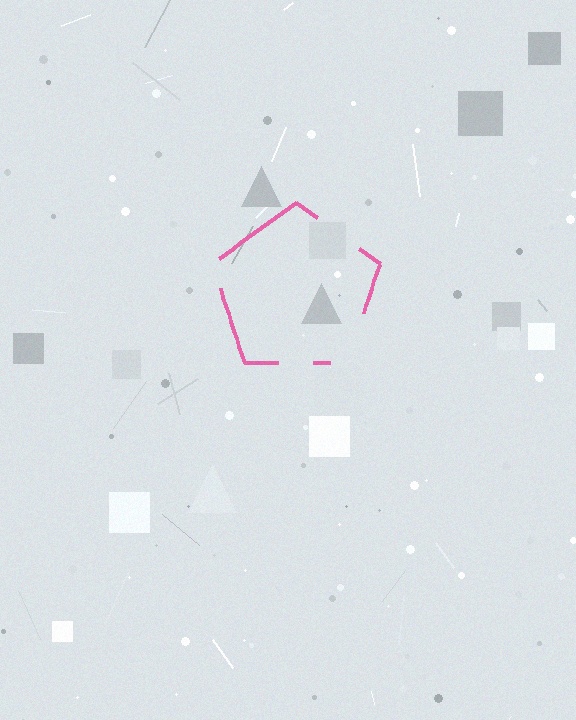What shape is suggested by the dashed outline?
The dashed outline suggests a pentagon.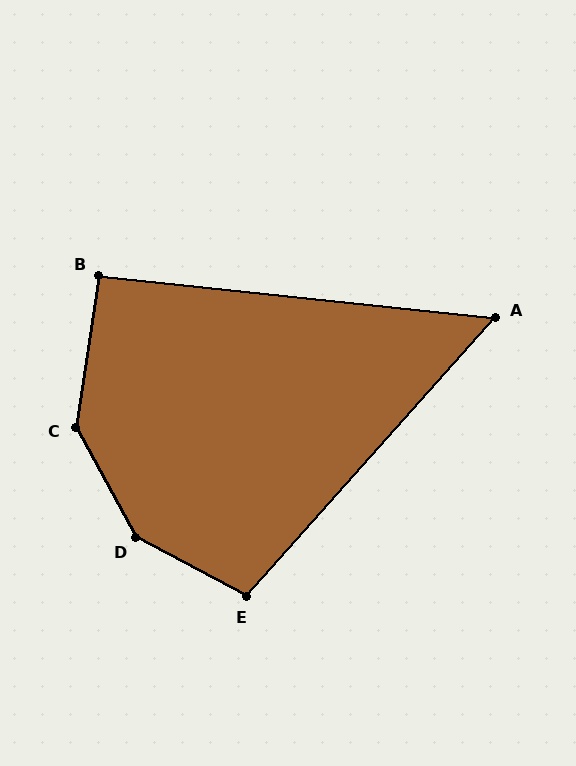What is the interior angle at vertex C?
Approximately 143 degrees (obtuse).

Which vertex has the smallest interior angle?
A, at approximately 54 degrees.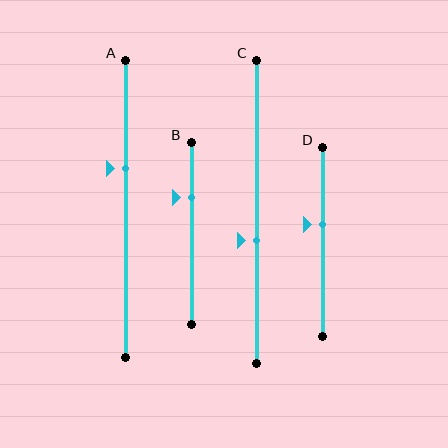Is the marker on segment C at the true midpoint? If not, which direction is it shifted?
No, the marker on segment C is shifted downward by about 10% of the segment length.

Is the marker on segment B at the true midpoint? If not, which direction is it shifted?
No, the marker on segment B is shifted upward by about 19% of the segment length.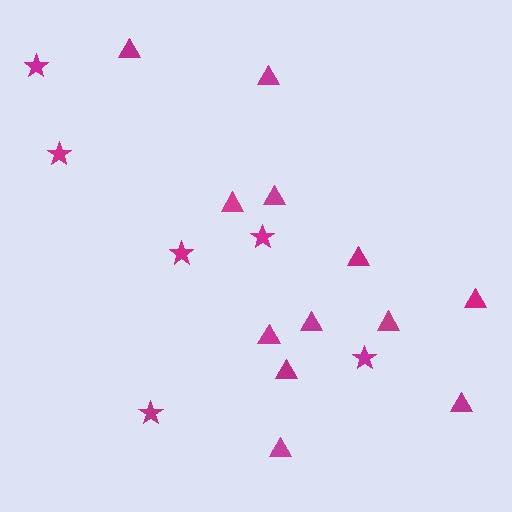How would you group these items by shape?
There are 2 groups: one group of triangles (12) and one group of stars (6).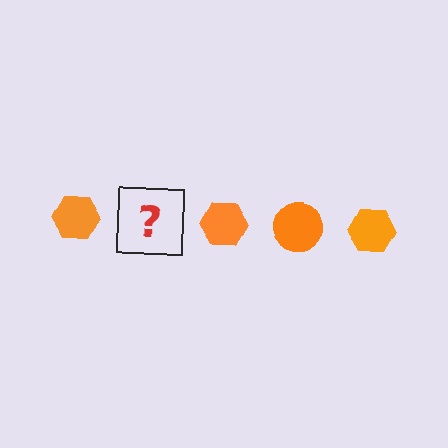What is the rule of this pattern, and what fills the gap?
The rule is that the pattern cycles through hexagon, circle shapes in orange. The gap should be filled with an orange circle.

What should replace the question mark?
The question mark should be replaced with an orange circle.